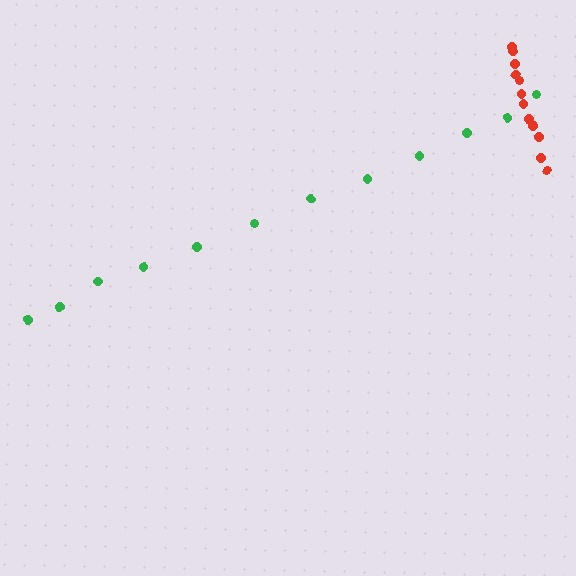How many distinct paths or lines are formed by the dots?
There are 2 distinct paths.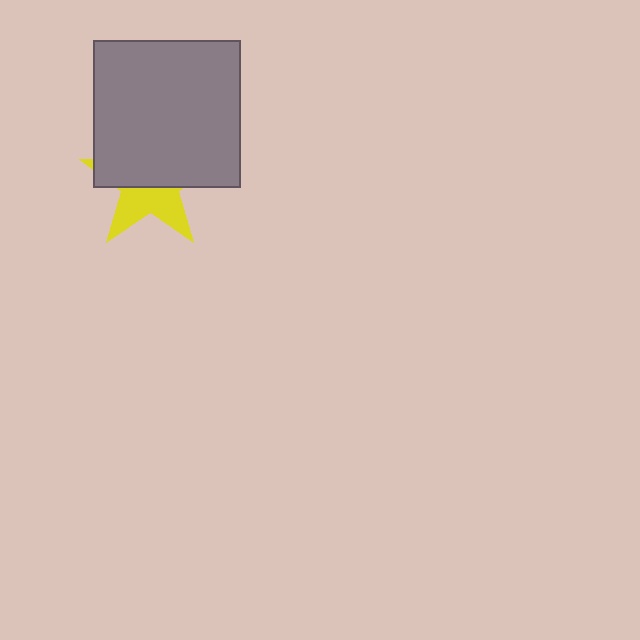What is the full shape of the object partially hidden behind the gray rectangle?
The partially hidden object is a yellow star.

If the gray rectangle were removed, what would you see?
You would see the complete yellow star.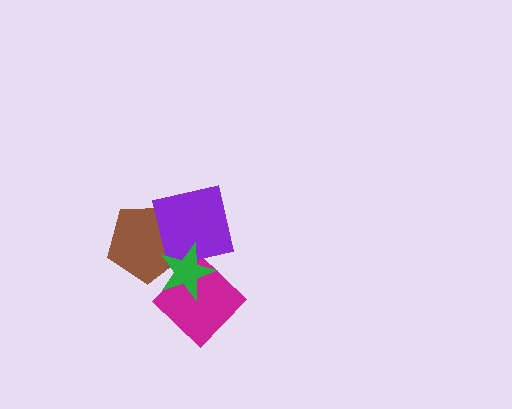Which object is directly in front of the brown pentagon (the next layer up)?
The magenta diamond is directly in front of the brown pentagon.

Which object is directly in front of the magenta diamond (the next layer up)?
The purple square is directly in front of the magenta diamond.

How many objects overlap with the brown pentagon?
3 objects overlap with the brown pentagon.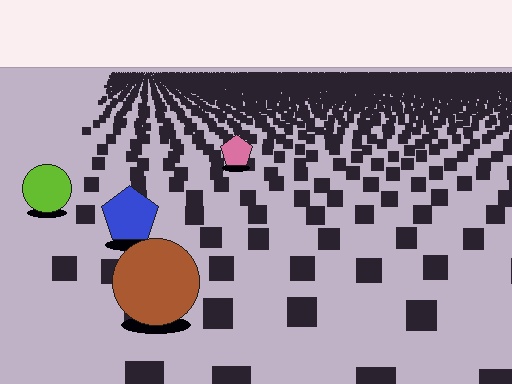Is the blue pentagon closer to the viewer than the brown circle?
No. The brown circle is closer — you can tell from the texture gradient: the ground texture is coarser near it.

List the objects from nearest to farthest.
From nearest to farthest: the brown circle, the blue pentagon, the lime circle, the pink pentagon.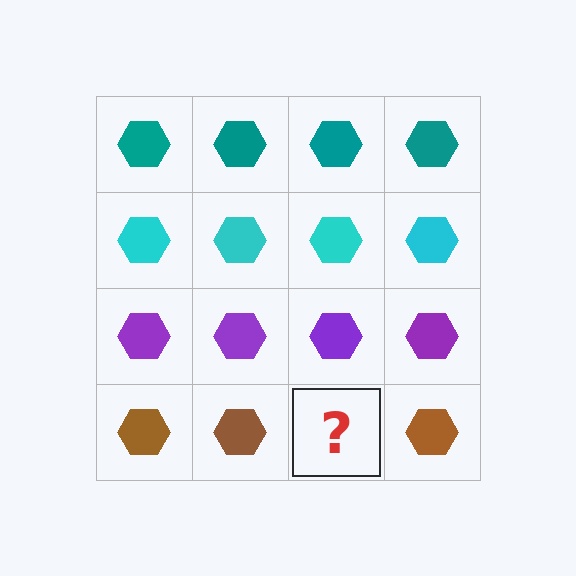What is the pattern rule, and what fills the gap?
The rule is that each row has a consistent color. The gap should be filled with a brown hexagon.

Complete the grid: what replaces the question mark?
The question mark should be replaced with a brown hexagon.